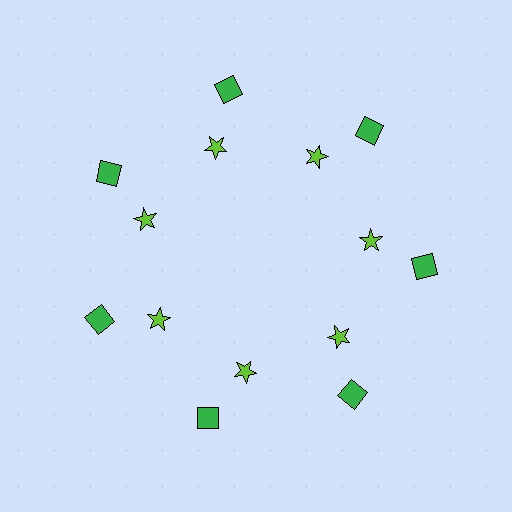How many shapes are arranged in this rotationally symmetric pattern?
There are 14 shapes, arranged in 7 groups of 2.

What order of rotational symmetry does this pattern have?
This pattern has 7-fold rotational symmetry.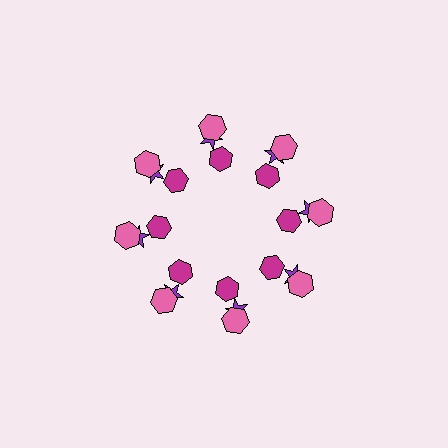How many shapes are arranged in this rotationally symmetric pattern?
There are 24 shapes, arranged in 8 groups of 3.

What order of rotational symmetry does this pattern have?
This pattern has 8-fold rotational symmetry.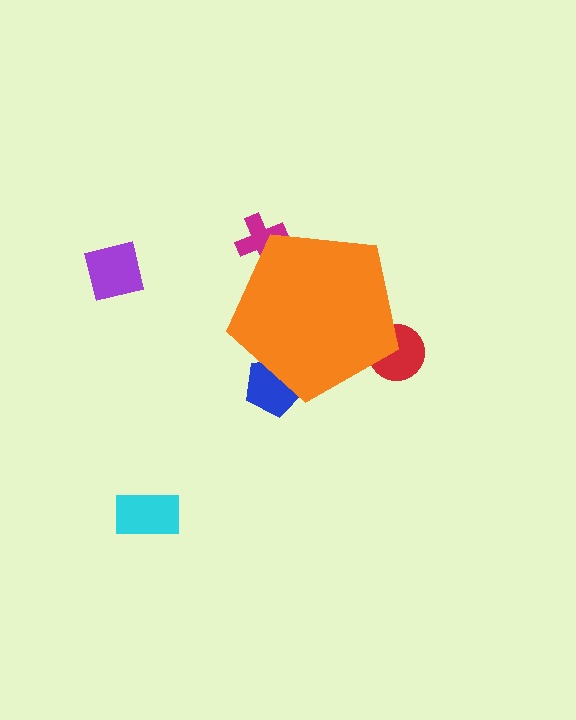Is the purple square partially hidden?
No, the purple square is fully visible.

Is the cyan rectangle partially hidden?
No, the cyan rectangle is fully visible.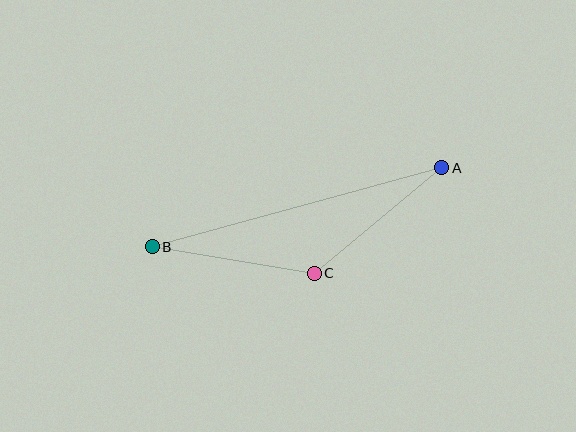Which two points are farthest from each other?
Points A and B are farthest from each other.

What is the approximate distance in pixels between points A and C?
The distance between A and C is approximately 165 pixels.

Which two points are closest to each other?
Points B and C are closest to each other.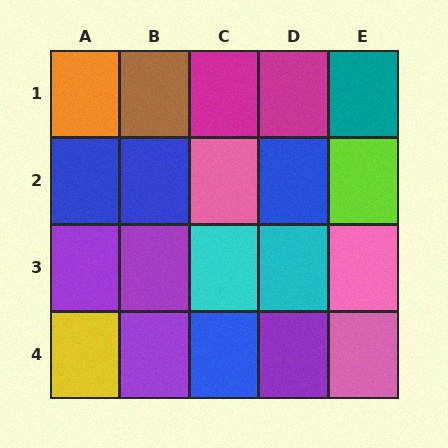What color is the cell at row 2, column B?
Blue.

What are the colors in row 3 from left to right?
Purple, purple, cyan, cyan, pink.